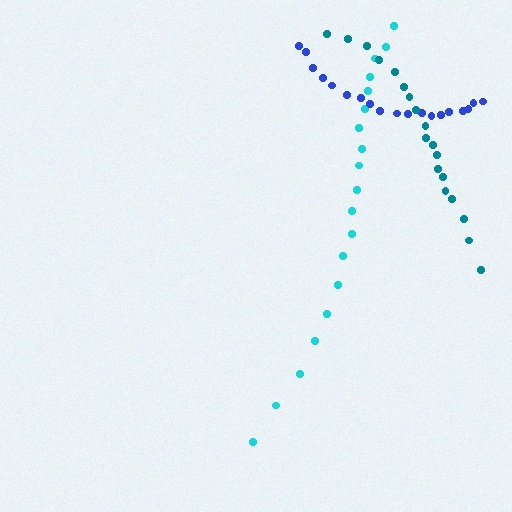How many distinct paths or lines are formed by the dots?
There are 3 distinct paths.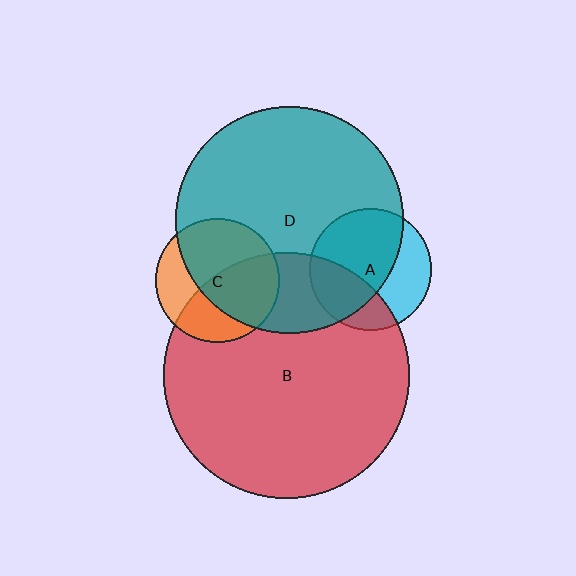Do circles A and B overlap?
Yes.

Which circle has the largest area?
Circle B (red).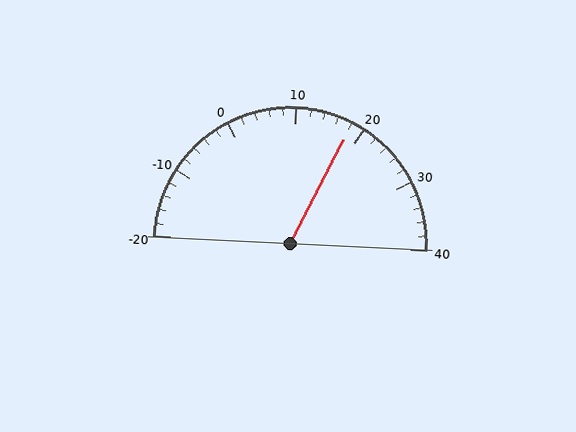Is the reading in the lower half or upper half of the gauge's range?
The reading is in the upper half of the range (-20 to 40).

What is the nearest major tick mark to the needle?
The nearest major tick mark is 20.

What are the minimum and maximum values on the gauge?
The gauge ranges from -20 to 40.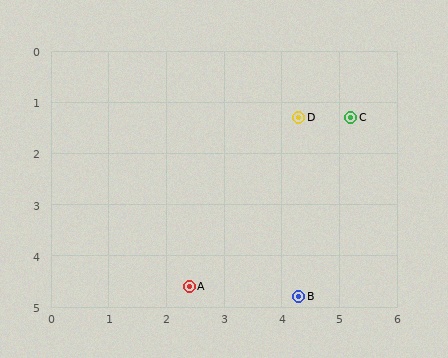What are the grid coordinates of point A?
Point A is at approximately (2.4, 4.6).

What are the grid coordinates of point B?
Point B is at approximately (4.3, 4.8).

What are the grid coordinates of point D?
Point D is at approximately (4.3, 1.3).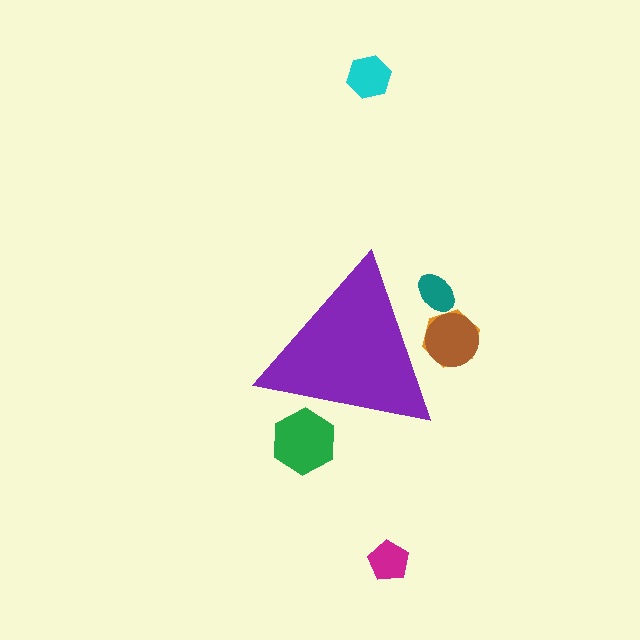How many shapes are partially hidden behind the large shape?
4 shapes are partially hidden.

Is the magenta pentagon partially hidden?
No, the magenta pentagon is fully visible.